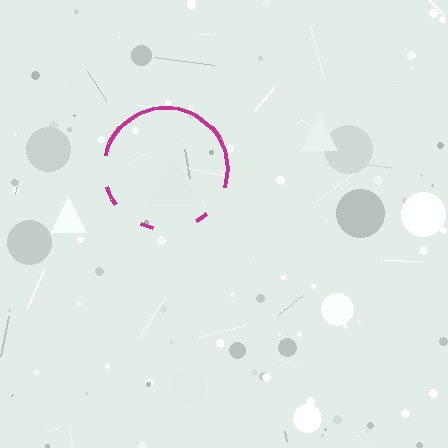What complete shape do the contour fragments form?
The contour fragments form a circle.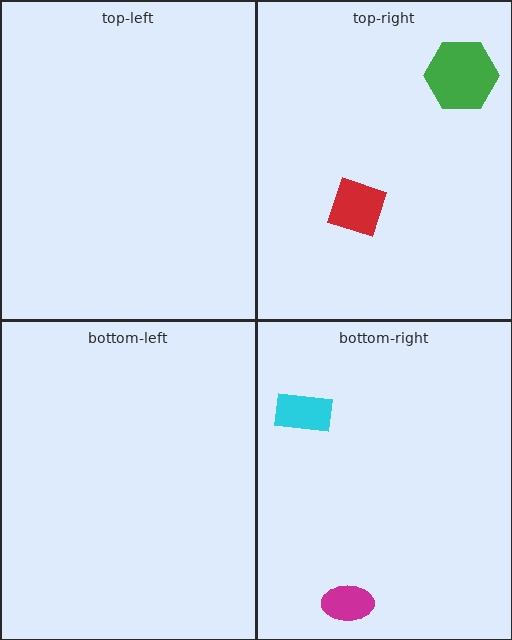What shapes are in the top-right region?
The green hexagon, the red diamond.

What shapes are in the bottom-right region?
The cyan rectangle, the magenta ellipse.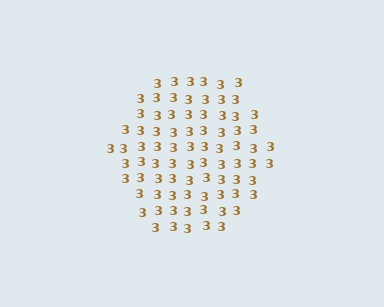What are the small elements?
The small elements are digit 3's.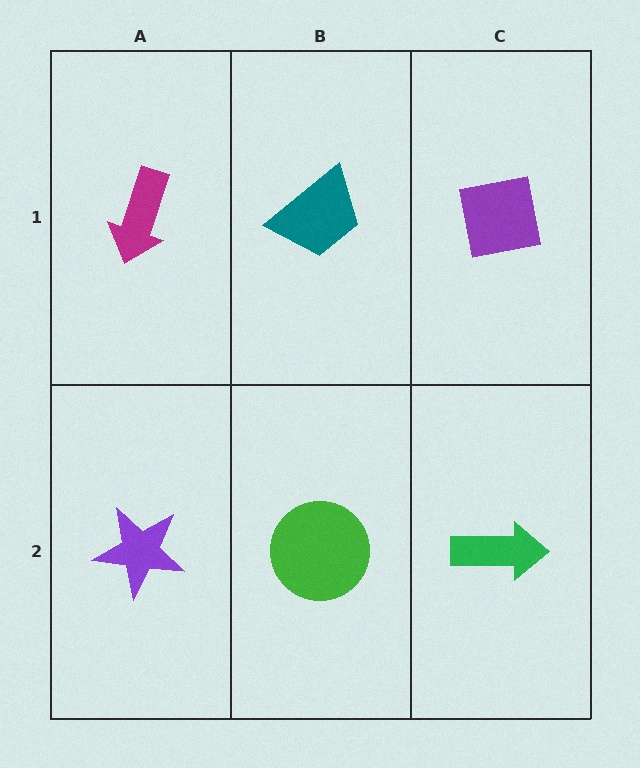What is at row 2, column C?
A green arrow.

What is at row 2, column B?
A green circle.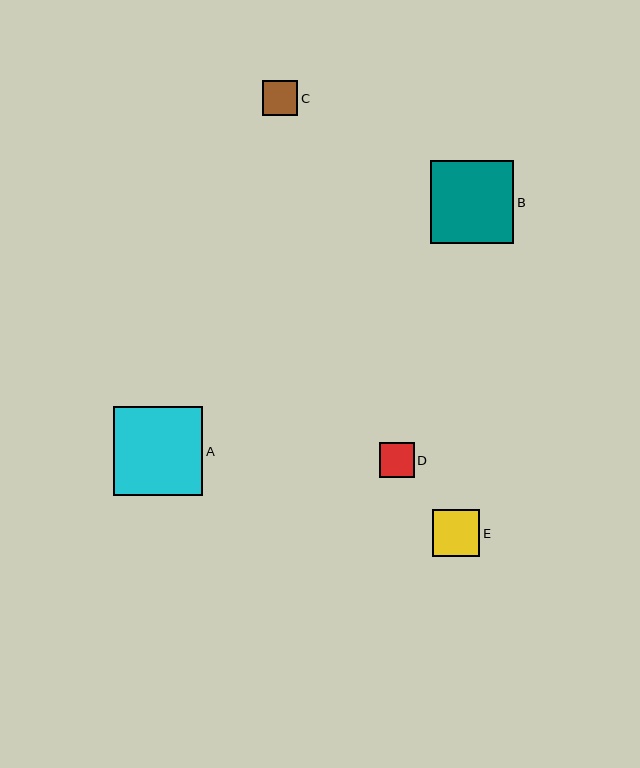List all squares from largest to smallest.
From largest to smallest: A, B, E, C, D.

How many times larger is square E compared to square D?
Square E is approximately 1.4 times the size of square D.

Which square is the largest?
Square A is the largest with a size of approximately 89 pixels.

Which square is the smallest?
Square D is the smallest with a size of approximately 35 pixels.